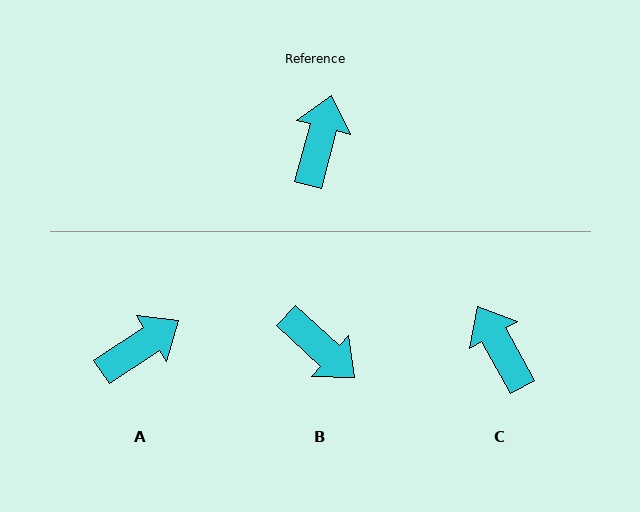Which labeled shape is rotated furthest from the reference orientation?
B, about 117 degrees away.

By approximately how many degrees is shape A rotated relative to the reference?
Approximately 41 degrees clockwise.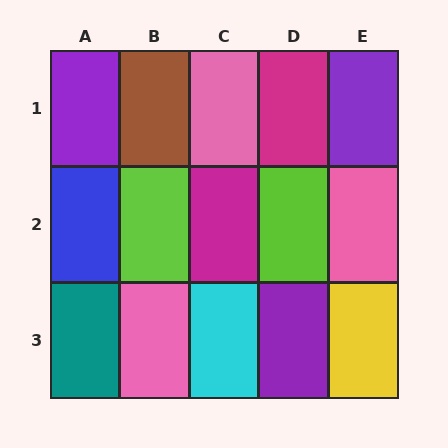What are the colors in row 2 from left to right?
Blue, lime, magenta, lime, pink.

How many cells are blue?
1 cell is blue.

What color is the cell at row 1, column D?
Magenta.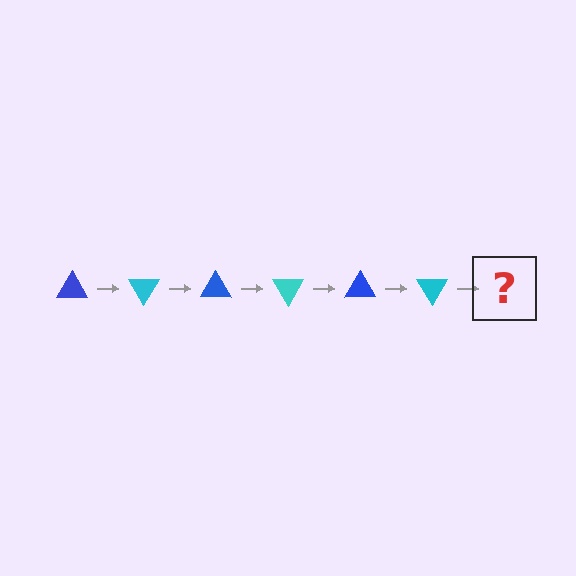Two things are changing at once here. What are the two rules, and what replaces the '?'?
The two rules are that it rotates 60 degrees each step and the color cycles through blue and cyan. The '?' should be a blue triangle, rotated 360 degrees from the start.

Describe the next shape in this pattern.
It should be a blue triangle, rotated 360 degrees from the start.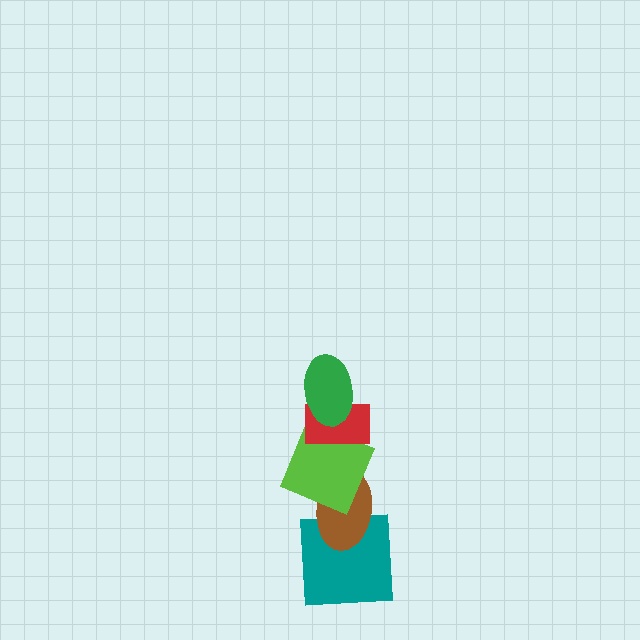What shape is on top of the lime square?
The red rectangle is on top of the lime square.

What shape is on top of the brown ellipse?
The lime square is on top of the brown ellipse.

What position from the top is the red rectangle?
The red rectangle is 2nd from the top.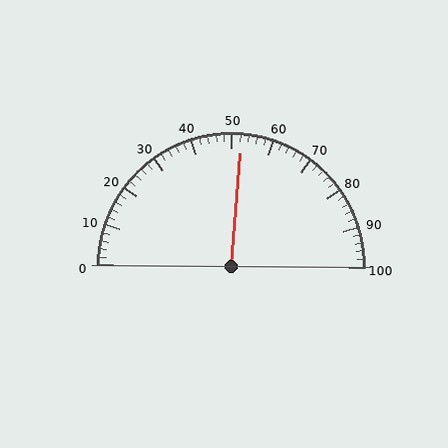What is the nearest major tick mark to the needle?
The nearest major tick mark is 50.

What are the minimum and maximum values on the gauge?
The gauge ranges from 0 to 100.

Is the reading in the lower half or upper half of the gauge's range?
The reading is in the upper half of the range (0 to 100).